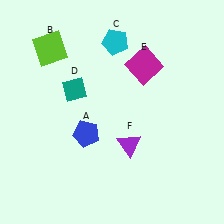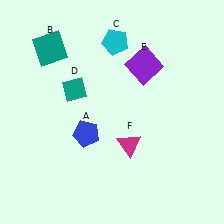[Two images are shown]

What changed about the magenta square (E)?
In Image 1, E is magenta. In Image 2, it changed to purple.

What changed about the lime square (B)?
In Image 1, B is lime. In Image 2, it changed to teal.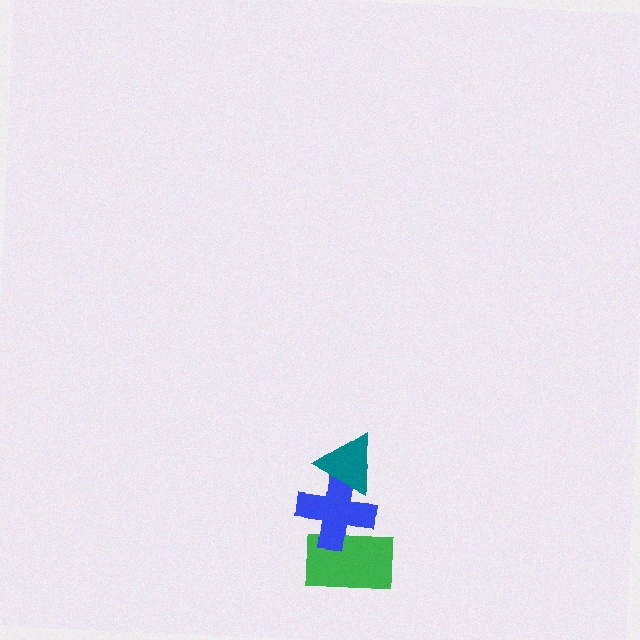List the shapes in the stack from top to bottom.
From top to bottom: the teal triangle, the blue cross, the green rectangle.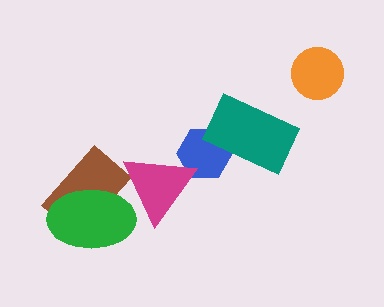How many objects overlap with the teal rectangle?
1 object overlaps with the teal rectangle.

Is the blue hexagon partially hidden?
Yes, it is partially covered by another shape.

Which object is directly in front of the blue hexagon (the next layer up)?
The teal rectangle is directly in front of the blue hexagon.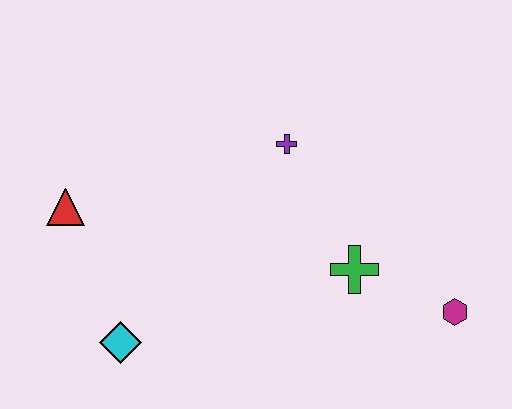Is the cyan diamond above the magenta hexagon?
No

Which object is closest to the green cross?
The magenta hexagon is closest to the green cross.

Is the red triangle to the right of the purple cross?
No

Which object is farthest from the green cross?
The red triangle is farthest from the green cross.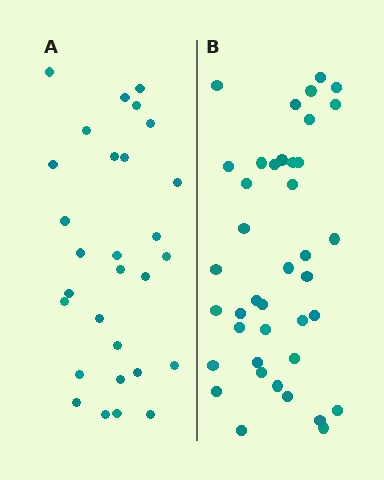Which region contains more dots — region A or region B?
Region B (the right region) has more dots.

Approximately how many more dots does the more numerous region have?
Region B has roughly 12 or so more dots than region A.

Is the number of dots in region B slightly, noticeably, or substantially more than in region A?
Region B has noticeably more, but not dramatically so. The ratio is roughly 1.4 to 1.